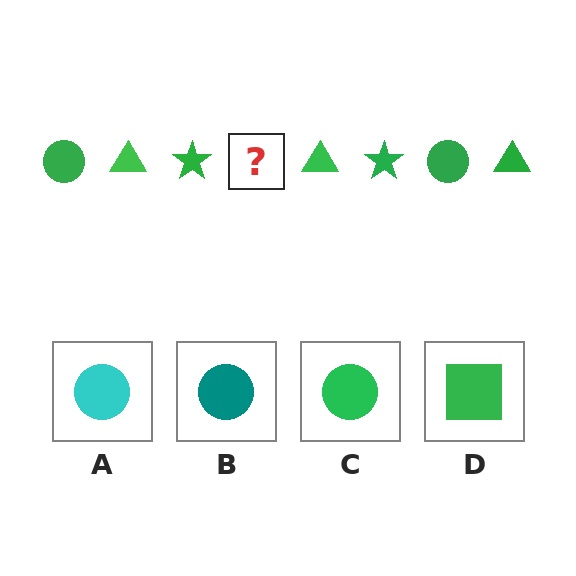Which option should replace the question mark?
Option C.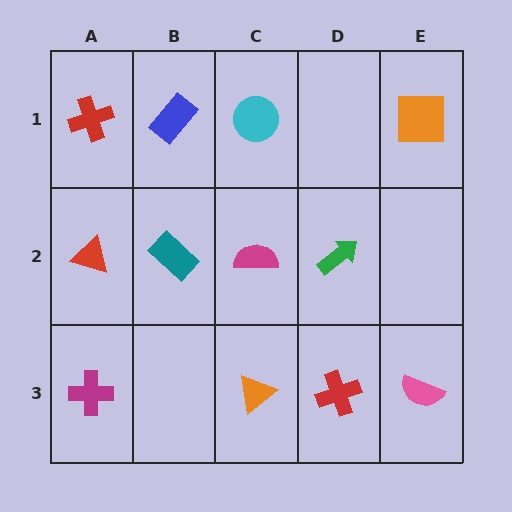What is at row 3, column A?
A magenta cross.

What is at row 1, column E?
An orange square.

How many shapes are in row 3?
4 shapes.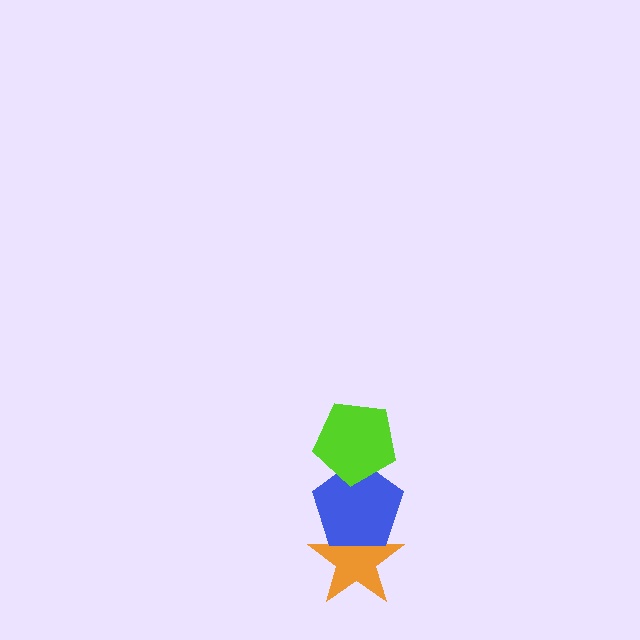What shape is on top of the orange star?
The blue pentagon is on top of the orange star.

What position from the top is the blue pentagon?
The blue pentagon is 2nd from the top.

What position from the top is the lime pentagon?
The lime pentagon is 1st from the top.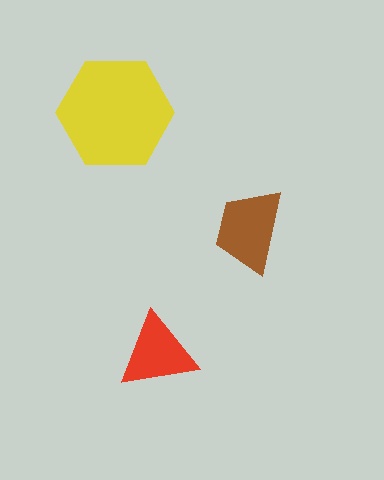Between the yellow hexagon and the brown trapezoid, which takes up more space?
The yellow hexagon.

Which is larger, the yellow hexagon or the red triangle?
The yellow hexagon.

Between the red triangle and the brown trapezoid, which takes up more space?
The brown trapezoid.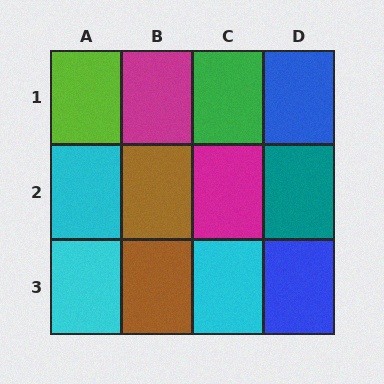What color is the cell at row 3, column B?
Brown.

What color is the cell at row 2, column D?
Teal.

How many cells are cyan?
3 cells are cyan.